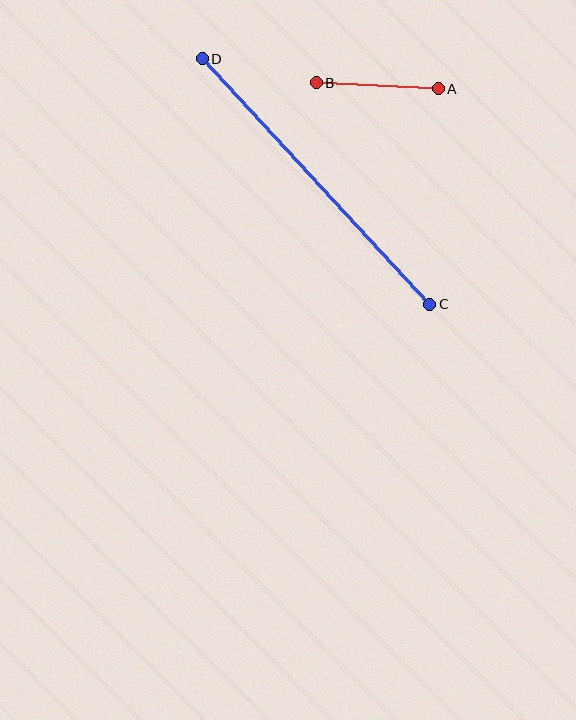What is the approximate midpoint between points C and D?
The midpoint is at approximately (316, 182) pixels.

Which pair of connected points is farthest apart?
Points C and D are farthest apart.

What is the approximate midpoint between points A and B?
The midpoint is at approximately (377, 86) pixels.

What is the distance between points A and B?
The distance is approximately 122 pixels.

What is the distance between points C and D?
The distance is approximately 335 pixels.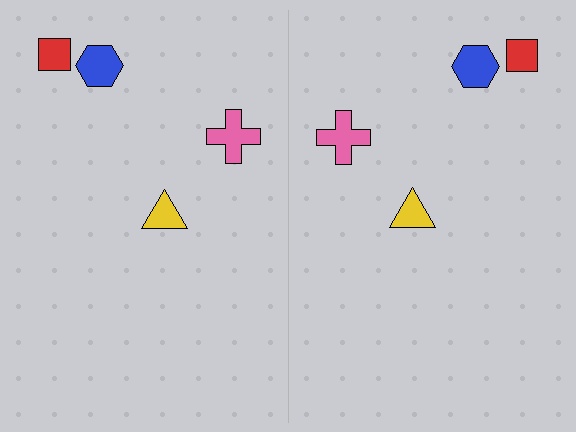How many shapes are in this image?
There are 8 shapes in this image.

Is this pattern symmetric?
Yes, this pattern has bilateral (reflection) symmetry.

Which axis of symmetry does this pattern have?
The pattern has a vertical axis of symmetry running through the center of the image.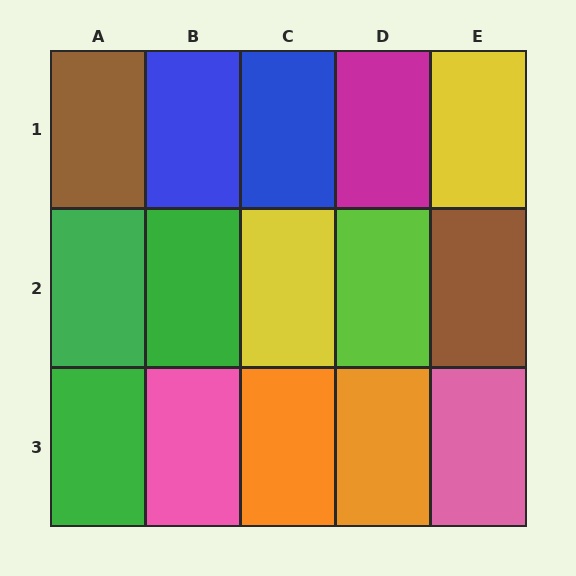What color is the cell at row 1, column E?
Yellow.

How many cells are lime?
1 cell is lime.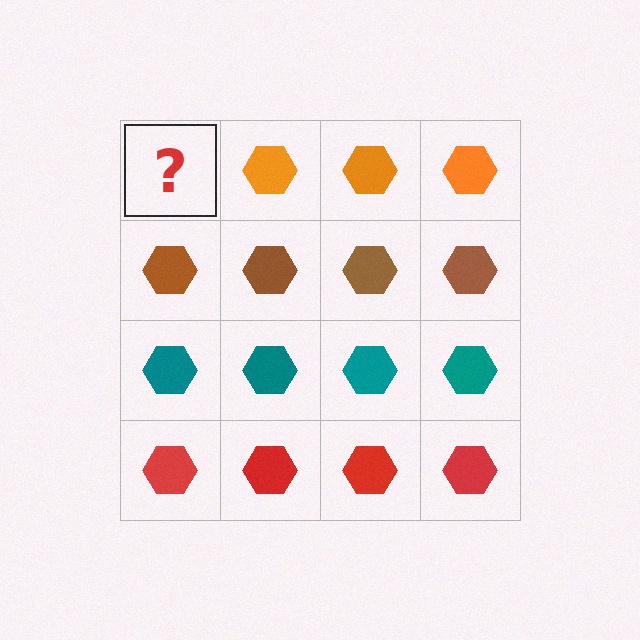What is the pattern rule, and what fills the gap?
The rule is that each row has a consistent color. The gap should be filled with an orange hexagon.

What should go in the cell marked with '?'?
The missing cell should contain an orange hexagon.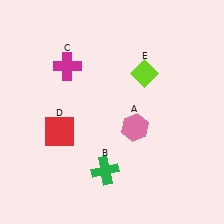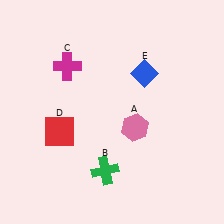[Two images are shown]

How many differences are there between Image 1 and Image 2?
There is 1 difference between the two images.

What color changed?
The diamond (E) changed from lime in Image 1 to blue in Image 2.